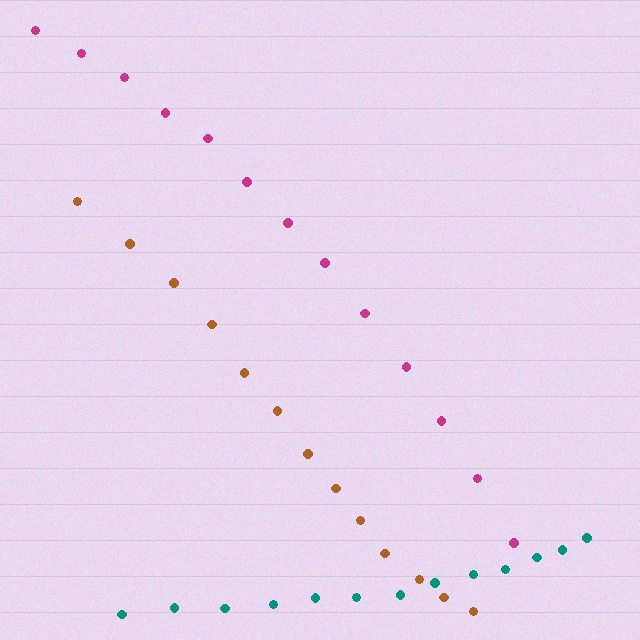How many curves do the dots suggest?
There are 3 distinct paths.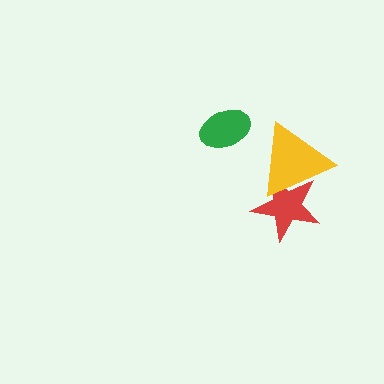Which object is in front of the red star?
The yellow triangle is in front of the red star.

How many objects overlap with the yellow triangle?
1 object overlaps with the yellow triangle.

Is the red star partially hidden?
Yes, it is partially covered by another shape.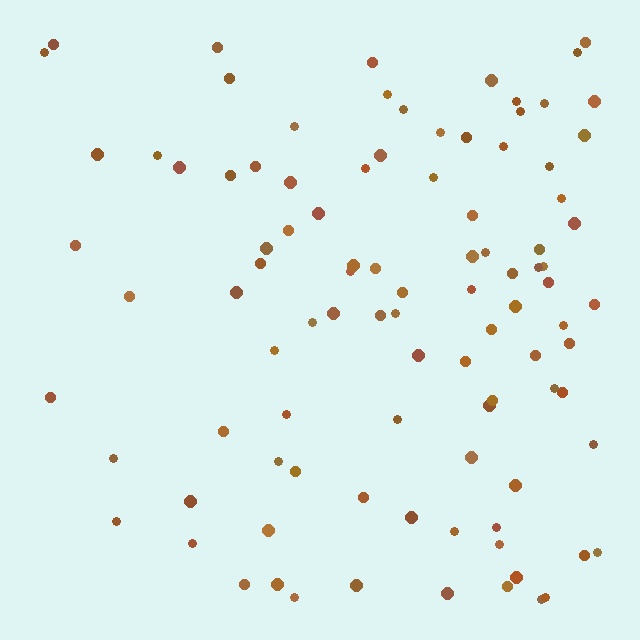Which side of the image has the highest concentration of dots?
The right.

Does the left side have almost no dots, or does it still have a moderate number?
Still a moderate number, just noticeably fewer than the right.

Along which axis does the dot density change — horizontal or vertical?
Horizontal.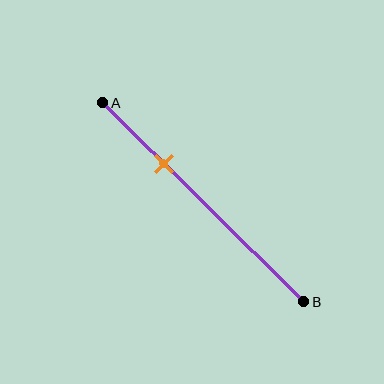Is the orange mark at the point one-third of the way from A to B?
Yes, the mark is approximately at the one-third point.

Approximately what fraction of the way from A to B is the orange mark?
The orange mark is approximately 30% of the way from A to B.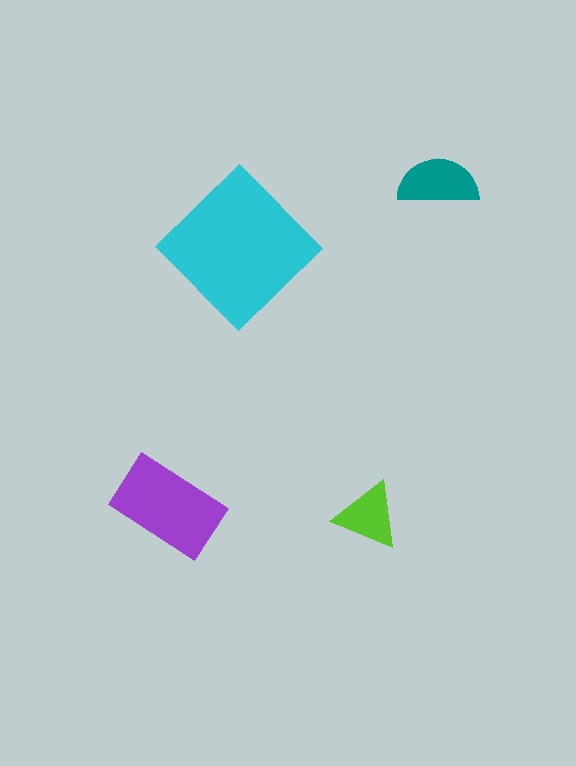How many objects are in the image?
There are 4 objects in the image.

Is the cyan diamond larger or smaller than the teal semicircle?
Larger.